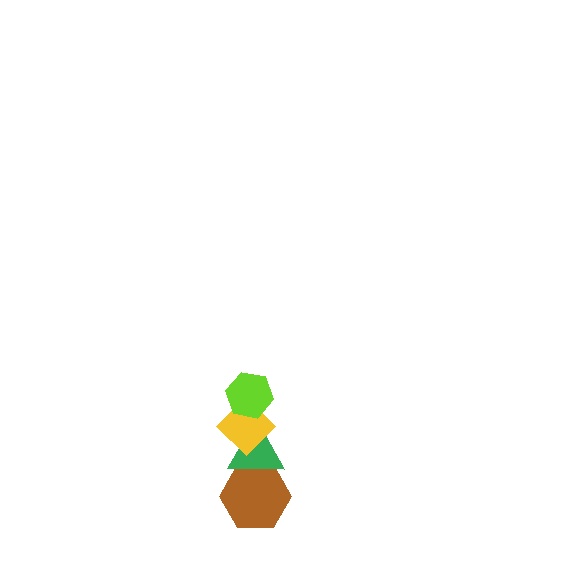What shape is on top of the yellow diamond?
The lime hexagon is on top of the yellow diamond.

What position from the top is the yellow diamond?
The yellow diamond is 2nd from the top.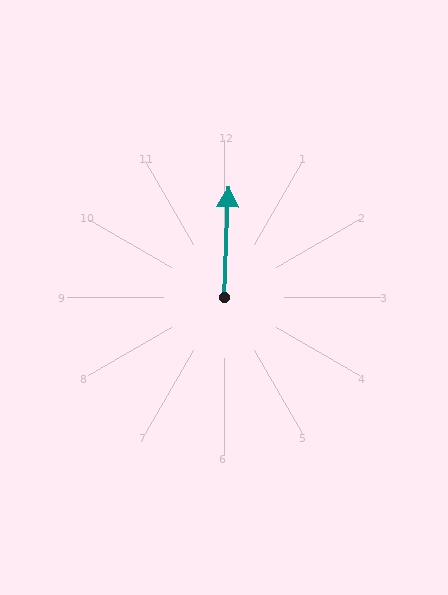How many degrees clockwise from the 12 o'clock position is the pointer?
Approximately 2 degrees.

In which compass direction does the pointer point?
North.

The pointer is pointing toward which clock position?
Roughly 12 o'clock.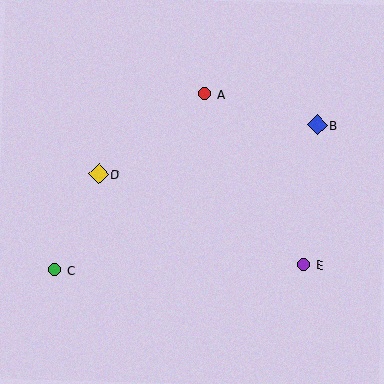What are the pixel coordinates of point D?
Point D is at (99, 174).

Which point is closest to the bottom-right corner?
Point E is closest to the bottom-right corner.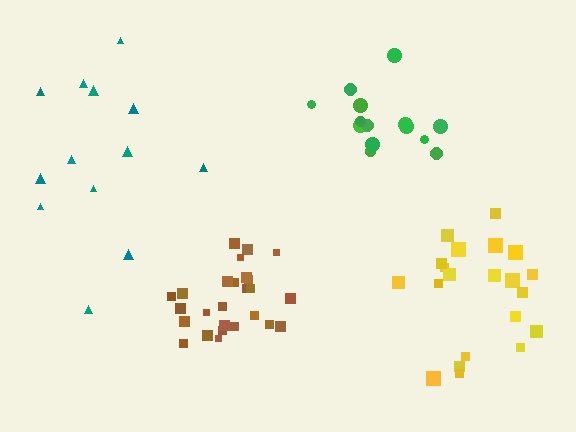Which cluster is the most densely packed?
Brown.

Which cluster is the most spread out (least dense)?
Teal.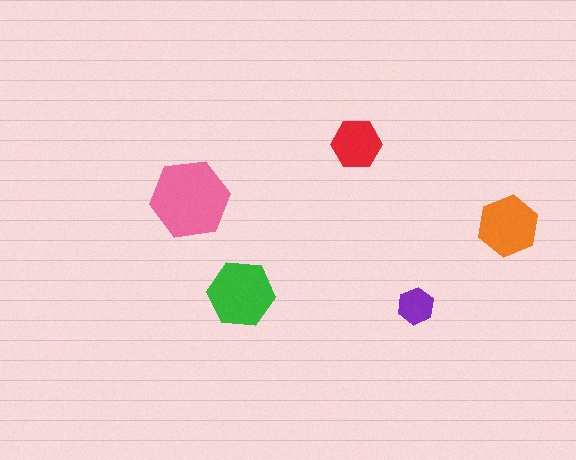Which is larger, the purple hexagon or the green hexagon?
The green one.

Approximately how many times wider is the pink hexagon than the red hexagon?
About 1.5 times wider.